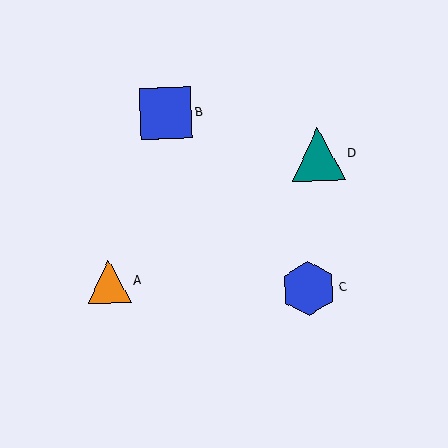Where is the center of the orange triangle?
The center of the orange triangle is at (109, 281).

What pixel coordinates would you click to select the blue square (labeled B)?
Click at (166, 113) to select the blue square B.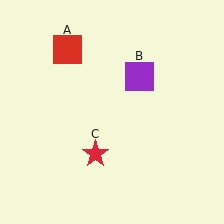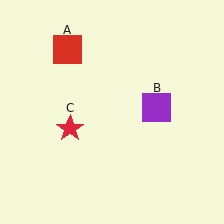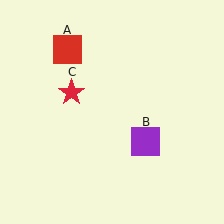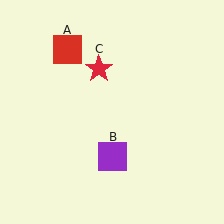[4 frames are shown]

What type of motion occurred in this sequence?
The purple square (object B), red star (object C) rotated clockwise around the center of the scene.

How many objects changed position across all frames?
2 objects changed position: purple square (object B), red star (object C).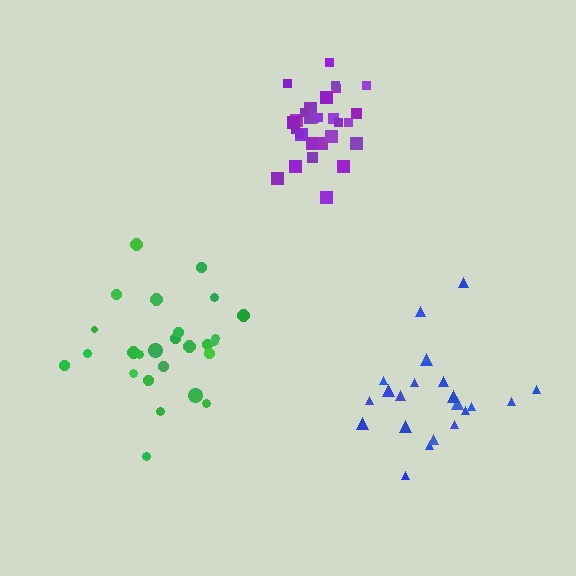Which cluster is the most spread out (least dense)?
Blue.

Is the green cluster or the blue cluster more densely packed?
Green.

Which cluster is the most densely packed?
Purple.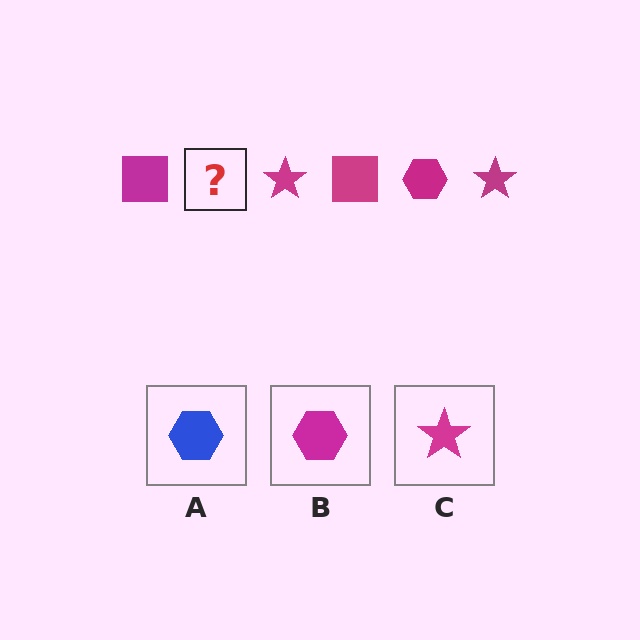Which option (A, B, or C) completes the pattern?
B.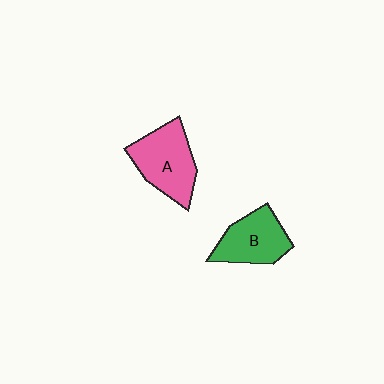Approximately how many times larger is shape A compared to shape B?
Approximately 1.2 times.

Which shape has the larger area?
Shape A (pink).